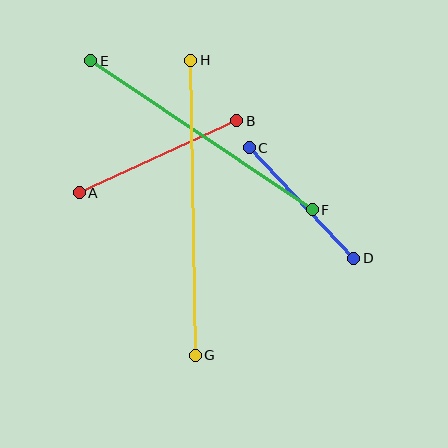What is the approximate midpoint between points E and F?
The midpoint is at approximately (201, 135) pixels.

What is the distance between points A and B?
The distance is approximately 174 pixels.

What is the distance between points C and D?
The distance is approximately 152 pixels.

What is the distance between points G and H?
The distance is approximately 295 pixels.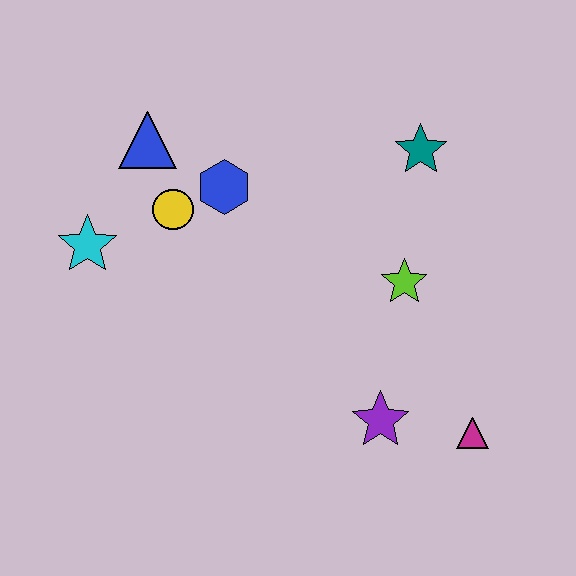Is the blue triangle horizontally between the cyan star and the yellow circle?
Yes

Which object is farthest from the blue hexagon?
The magenta triangle is farthest from the blue hexagon.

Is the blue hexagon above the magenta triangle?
Yes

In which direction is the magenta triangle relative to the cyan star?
The magenta triangle is to the right of the cyan star.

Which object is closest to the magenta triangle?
The purple star is closest to the magenta triangle.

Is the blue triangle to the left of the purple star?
Yes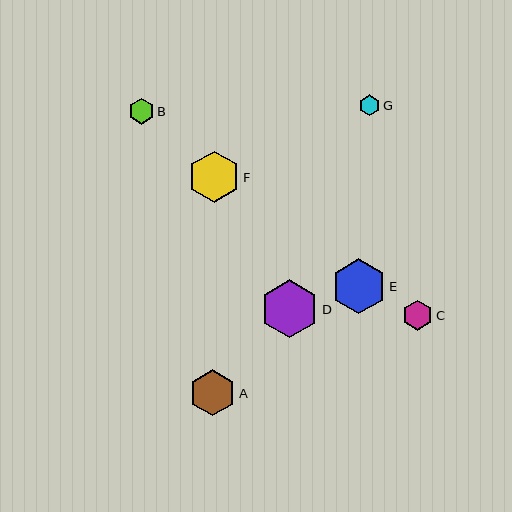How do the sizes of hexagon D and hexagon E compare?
Hexagon D and hexagon E are approximately the same size.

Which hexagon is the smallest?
Hexagon G is the smallest with a size of approximately 21 pixels.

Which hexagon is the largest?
Hexagon D is the largest with a size of approximately 58 pixels.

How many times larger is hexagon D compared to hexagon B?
Hexagon D is approximately 2.2 times the size of hexagon B.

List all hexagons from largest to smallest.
From largest to smallest: D, E, F, A, C, B, G.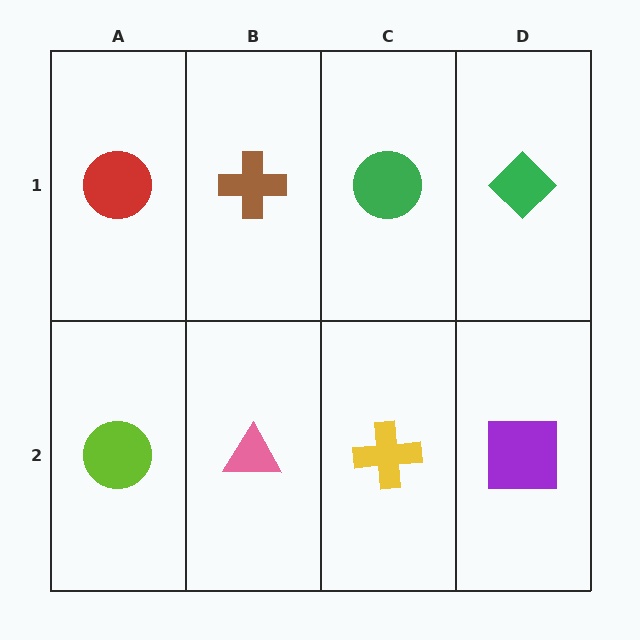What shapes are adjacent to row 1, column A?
A lime circle (row 2, column A), a brown cross (row 1, column B).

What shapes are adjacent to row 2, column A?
A red circle (row 1, column A), a pink triangle (row 2, column B).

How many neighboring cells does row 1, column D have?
2.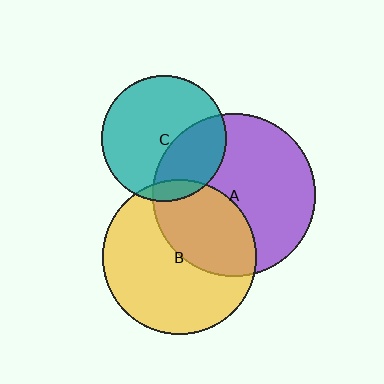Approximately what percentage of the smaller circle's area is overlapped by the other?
Approximately 35%.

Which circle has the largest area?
Circle A (purple).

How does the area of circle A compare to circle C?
Approximately 1.7 times.